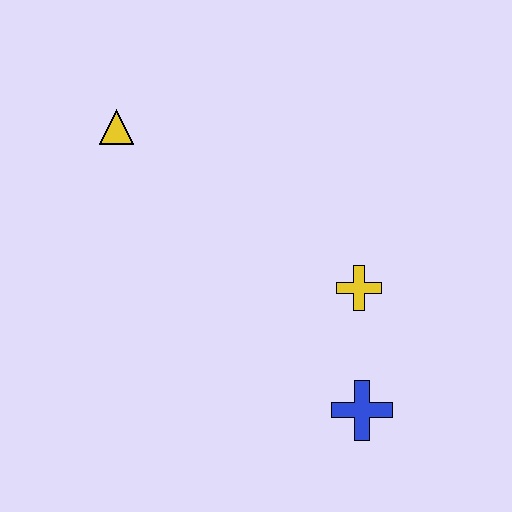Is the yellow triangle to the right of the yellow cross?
No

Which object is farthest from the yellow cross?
The yellow triangle is farthest from the yellow cross.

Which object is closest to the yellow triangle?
The yellow cross is closest to the yellow triangle.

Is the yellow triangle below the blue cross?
No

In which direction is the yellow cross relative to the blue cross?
The yellow cross is above the blue cross.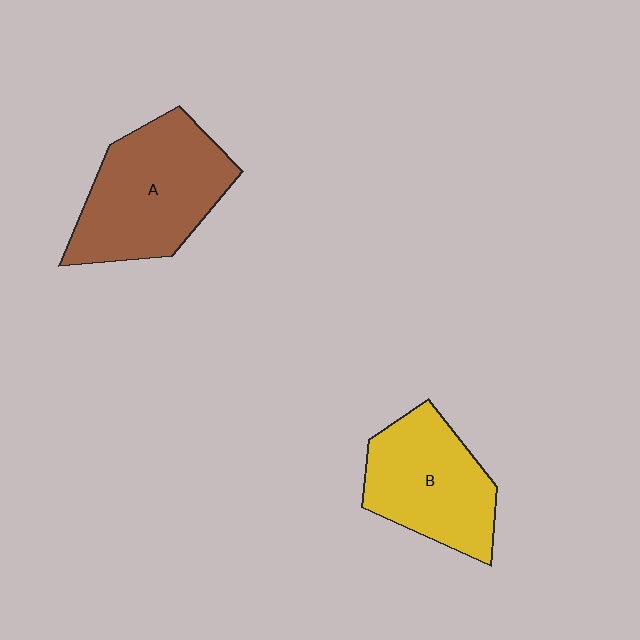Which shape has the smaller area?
Shape B (yellow).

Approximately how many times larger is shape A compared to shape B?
Approximately 1.2 times.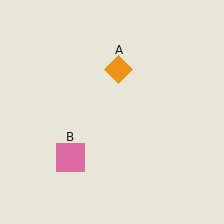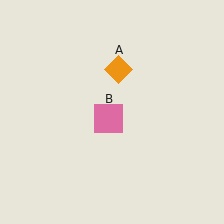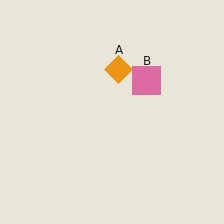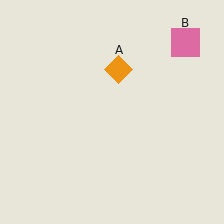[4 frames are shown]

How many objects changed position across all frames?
1 object changed position: pink square (object B).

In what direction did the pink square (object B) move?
The pink square (object B) moved up and to the right.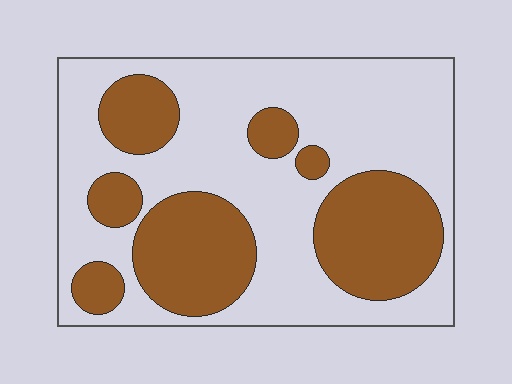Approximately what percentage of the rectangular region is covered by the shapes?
Approximately 35%.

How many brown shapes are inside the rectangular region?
7.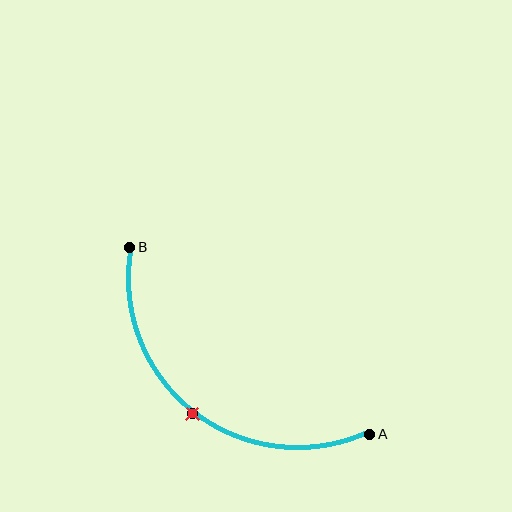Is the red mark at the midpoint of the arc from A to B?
Yes. The red mark lies on the arc at equal arc-length from both A and B — it is the arc midpoint.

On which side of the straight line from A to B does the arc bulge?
The arc bulges below and to the left of the straight line connecting A and B.